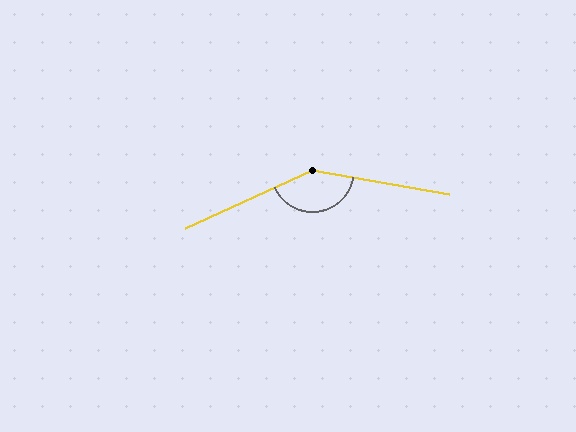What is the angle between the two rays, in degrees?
Approximately 145 degrees.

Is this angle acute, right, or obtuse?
It is obtuse.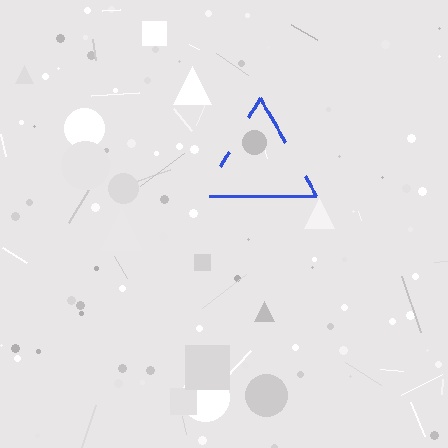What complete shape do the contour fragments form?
The contour fragments form a triangle.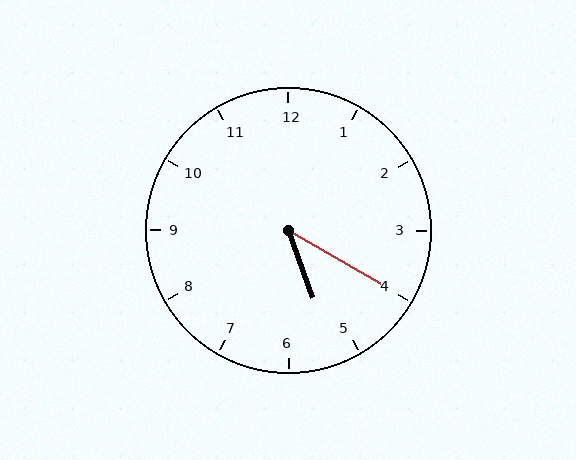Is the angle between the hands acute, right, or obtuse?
It is acute.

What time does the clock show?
5:20.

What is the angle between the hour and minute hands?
Approximately 40 degrees.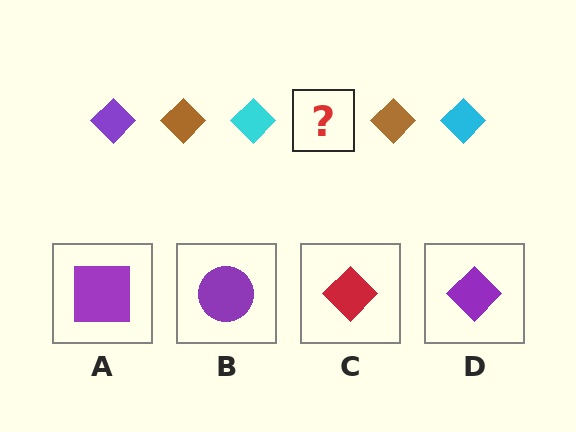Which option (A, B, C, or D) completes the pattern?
D.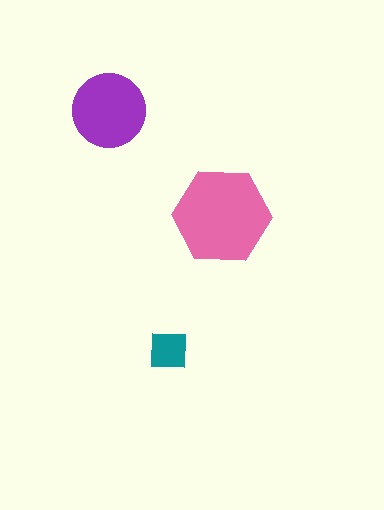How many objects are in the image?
There are 3 objects in the image.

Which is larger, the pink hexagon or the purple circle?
The pink hexagon.